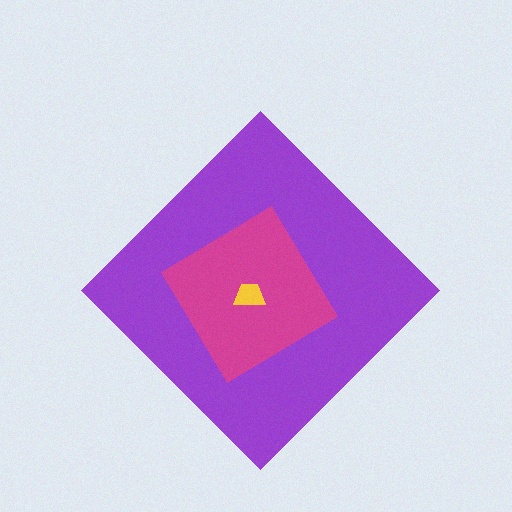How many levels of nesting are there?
3.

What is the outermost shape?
The purple diamond.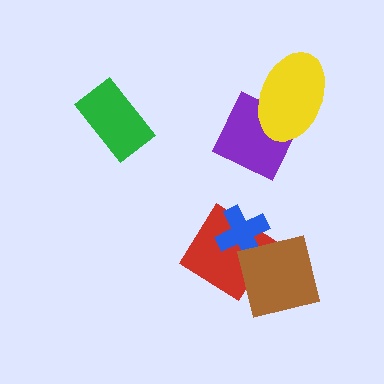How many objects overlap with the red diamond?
2 objects overlap with the red diamond.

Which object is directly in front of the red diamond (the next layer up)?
The blue cross is directly in front of the red diamond.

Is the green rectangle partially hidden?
No, no other shape covers it.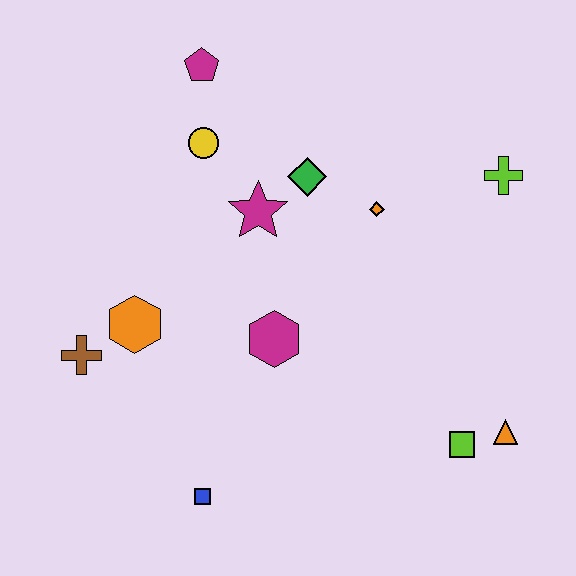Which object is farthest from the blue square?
The lime cross is farthest from the blue square.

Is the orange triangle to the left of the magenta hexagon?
No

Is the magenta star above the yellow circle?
No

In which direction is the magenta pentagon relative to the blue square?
The magenta pentagon is above the blue square.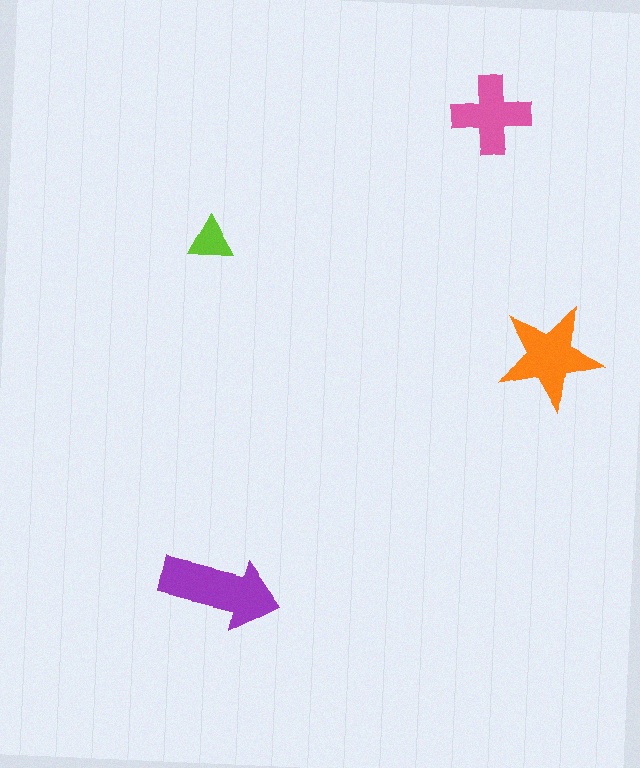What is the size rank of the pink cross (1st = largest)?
3rd.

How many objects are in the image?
There are 4 objects in the image.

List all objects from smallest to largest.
The lime triangle, the pink cross, the orange star, the purple arrow.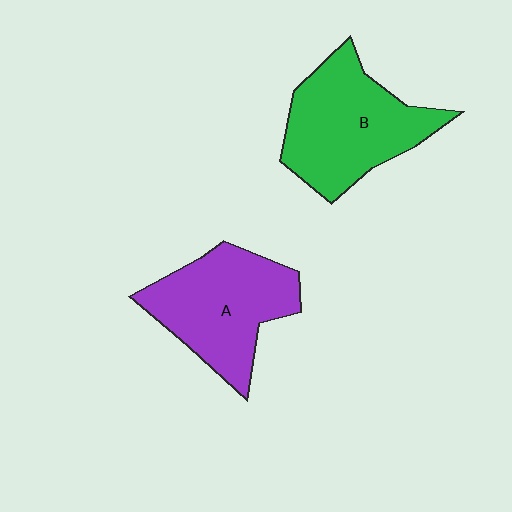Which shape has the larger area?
Shape B (green).